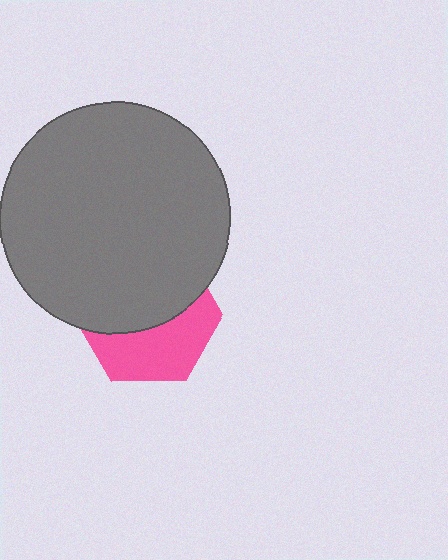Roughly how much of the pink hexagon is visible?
A small part of it is visible (roughly 44%).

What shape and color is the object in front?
The object in front is a gray circle.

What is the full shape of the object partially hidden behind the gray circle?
The partially hidden object is a pink hexagon.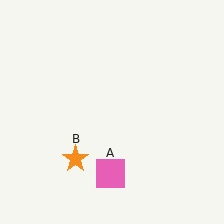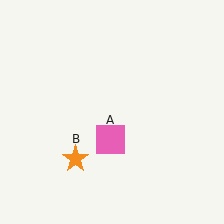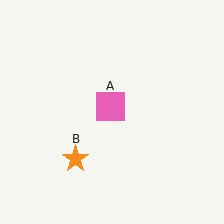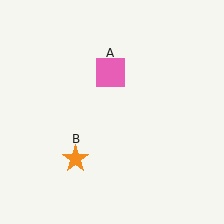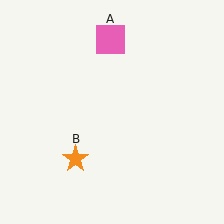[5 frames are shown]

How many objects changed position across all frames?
1 object changed position: pink square (object A).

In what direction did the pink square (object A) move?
The pink square (object A) moved up.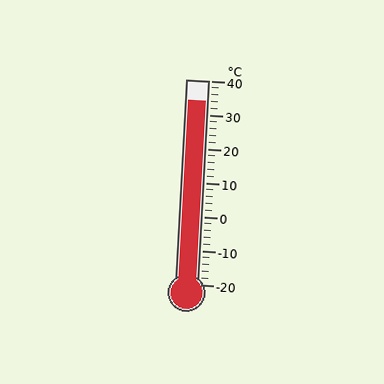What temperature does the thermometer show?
The thermometer shows approximately 34°C.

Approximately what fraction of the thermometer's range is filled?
The thermometer is filled to approximately 90% of its range.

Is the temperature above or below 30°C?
The temperature is above 30°C.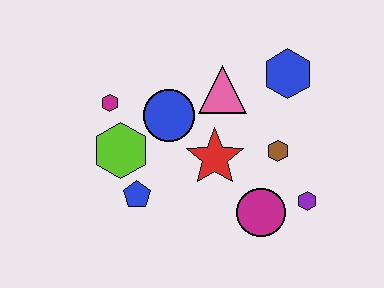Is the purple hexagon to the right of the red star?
Yes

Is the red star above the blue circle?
No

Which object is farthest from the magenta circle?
The magenta hexagon is farthest from the magenta circle.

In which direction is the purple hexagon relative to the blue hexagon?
The purple hexagon is below the blue hexagon.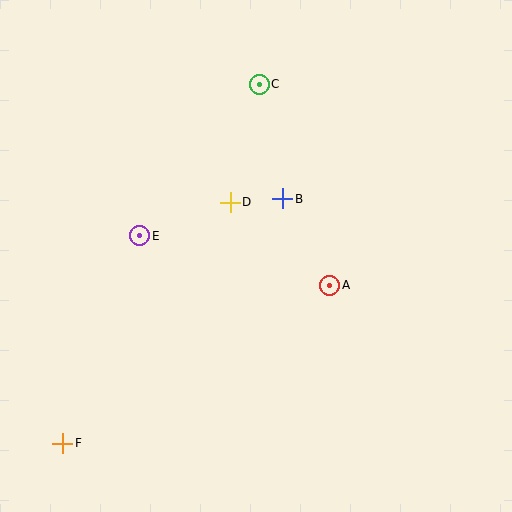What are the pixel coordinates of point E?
Point E is at (140, 236).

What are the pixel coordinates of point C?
Point C is at (259, 84).